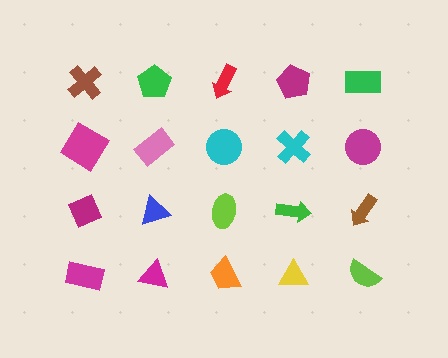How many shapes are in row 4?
5 shapes.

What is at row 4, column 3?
An orange trapezoid.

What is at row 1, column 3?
A red arrow.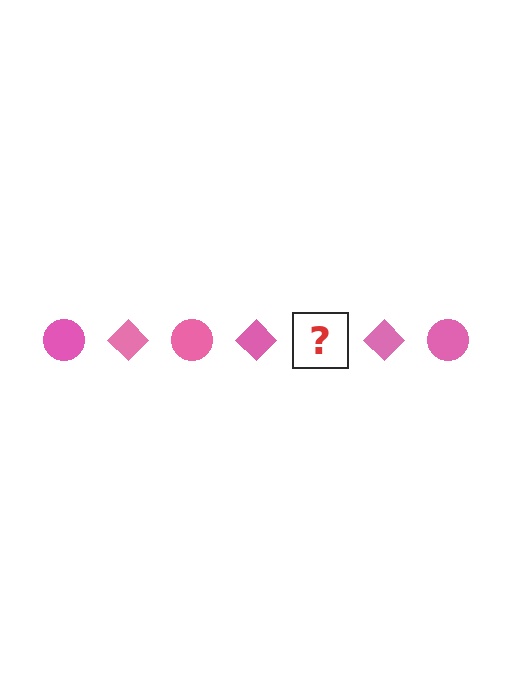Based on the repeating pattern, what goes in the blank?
The blank should be a pink circle.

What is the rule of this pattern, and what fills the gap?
The rule is that the pattern cycles through circle, diamond shapes in pink. The gap should be filled with a pink circle.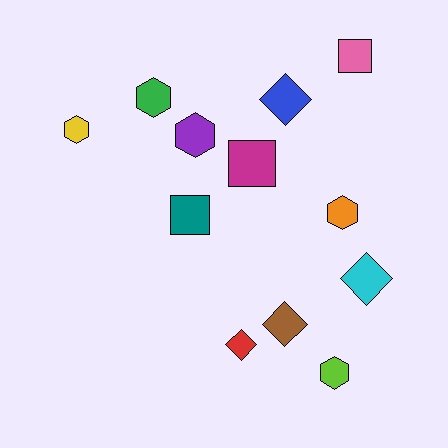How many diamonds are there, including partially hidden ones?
There are 4 diamonds.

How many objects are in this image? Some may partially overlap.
There are 12 objects.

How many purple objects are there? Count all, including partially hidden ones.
There is 1 purple object.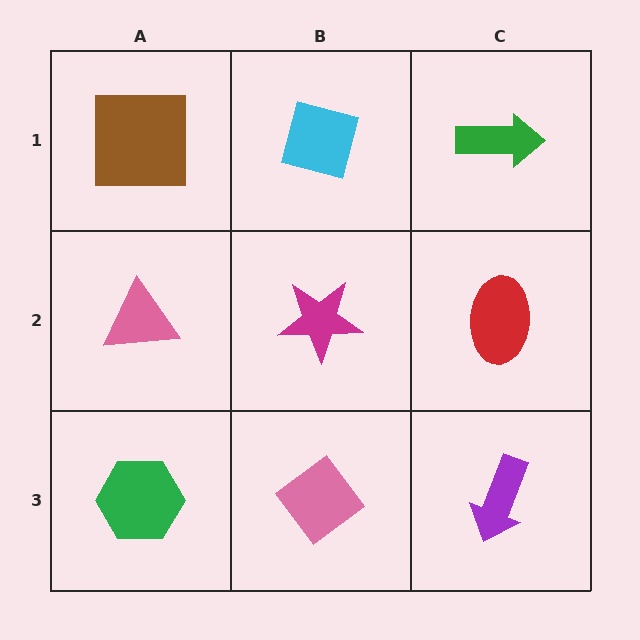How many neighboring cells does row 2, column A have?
3.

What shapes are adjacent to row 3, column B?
A magenta star (row 2, column B), a green hexagon (row 3, column A), a purple arrow (row 3, column C).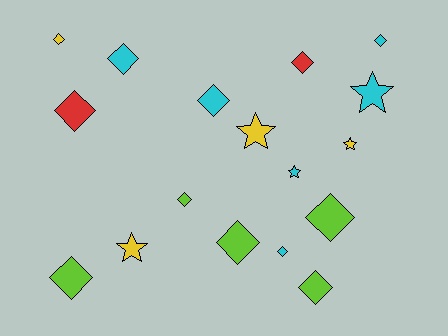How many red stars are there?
There are no red stars.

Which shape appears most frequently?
Diamond, with 12 objects.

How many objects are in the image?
There are 17 objects.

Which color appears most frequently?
Cyan, with 6 objects.